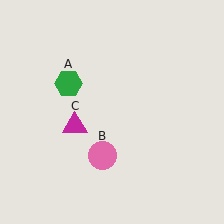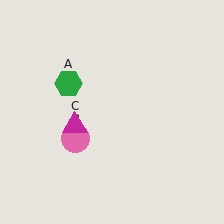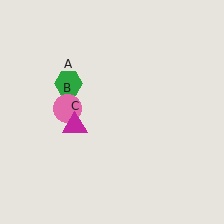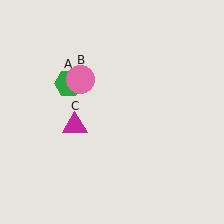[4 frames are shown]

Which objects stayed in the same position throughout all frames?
Green hexagon (object A) and magenta triangle (object C) remained stationary.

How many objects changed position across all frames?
1 object changed position: pink circle (object B).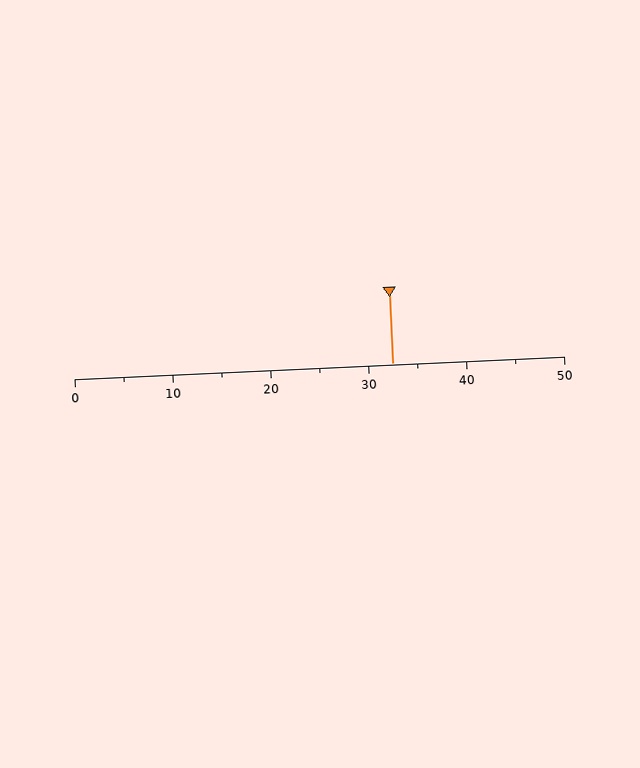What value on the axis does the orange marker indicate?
The marker indicates approximately 32.5.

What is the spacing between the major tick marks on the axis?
The major ticks are spaced 10 apart.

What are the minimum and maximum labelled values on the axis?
The axis runs from 0 to 50.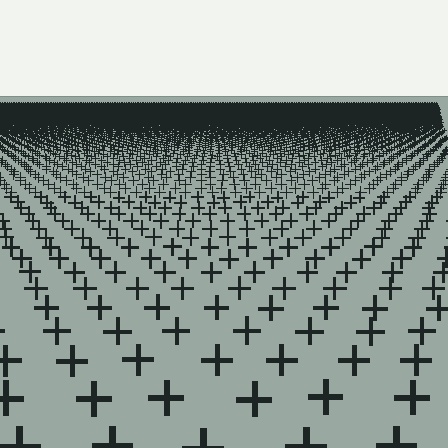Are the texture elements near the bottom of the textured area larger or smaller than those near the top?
Larger. Near the bottom, elements are closer to the viewer and appear at a bigger on-screen size.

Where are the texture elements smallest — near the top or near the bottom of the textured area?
Near the top.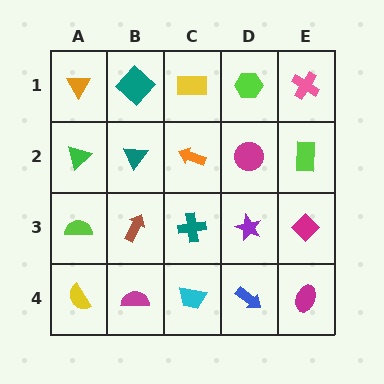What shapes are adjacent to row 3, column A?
A green triangle (row 2, column A), a yellow semicircle (row 4, column A), a brown arrow (row 3, column B).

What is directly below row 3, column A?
A yellow semicircle.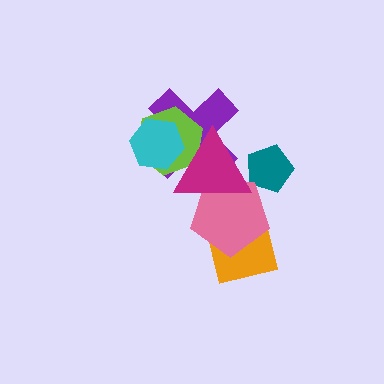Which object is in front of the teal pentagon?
The magenta triangle is in front of the teal pentagon.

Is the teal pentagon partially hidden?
Yes, it is partially covered by another shape.